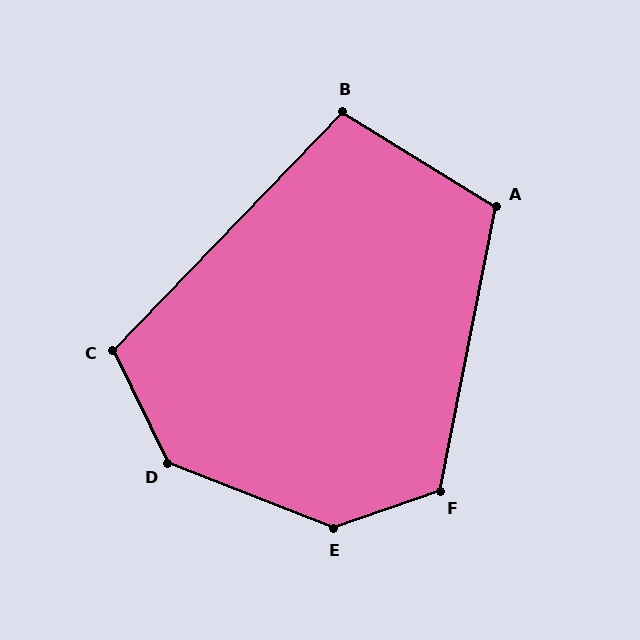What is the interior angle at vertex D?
Approximately 137 degrees (obtuse).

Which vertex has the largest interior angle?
E, at approximately 139 degrees.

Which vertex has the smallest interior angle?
B, at approximately 102 degrees.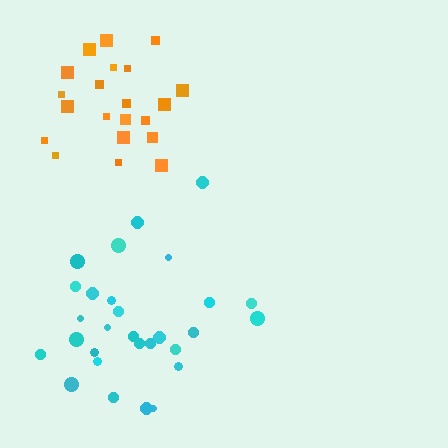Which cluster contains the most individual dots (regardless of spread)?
Cyan (29).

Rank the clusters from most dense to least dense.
orange, cyan.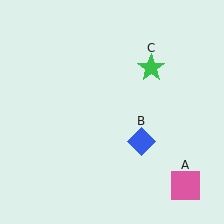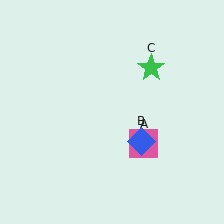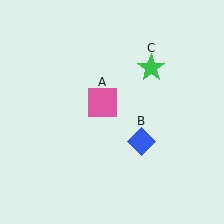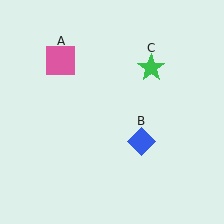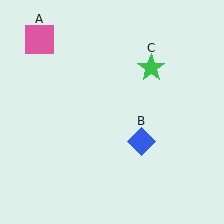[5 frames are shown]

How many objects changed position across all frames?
1 object changed position: pink square (object A).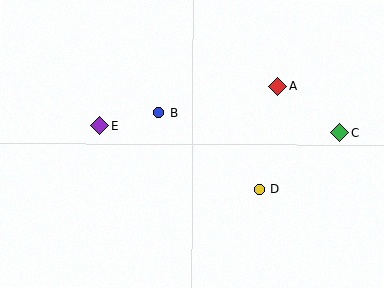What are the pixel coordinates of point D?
Point D is at (259, 190).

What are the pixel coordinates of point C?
Point C is at (340, 132).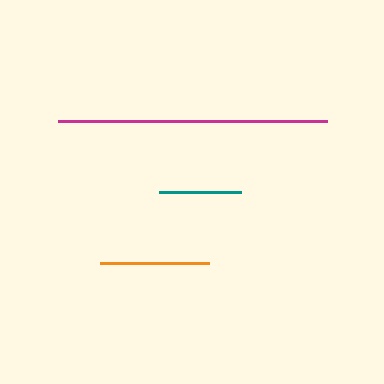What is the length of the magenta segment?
The magenta segment is approximately 269 pixels long.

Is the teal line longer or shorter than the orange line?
The orange line is longer than the teal line.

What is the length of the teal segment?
The teal segment is approximately 82 pixels long.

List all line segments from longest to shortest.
From longest to shortest: magenta, orange, teal.